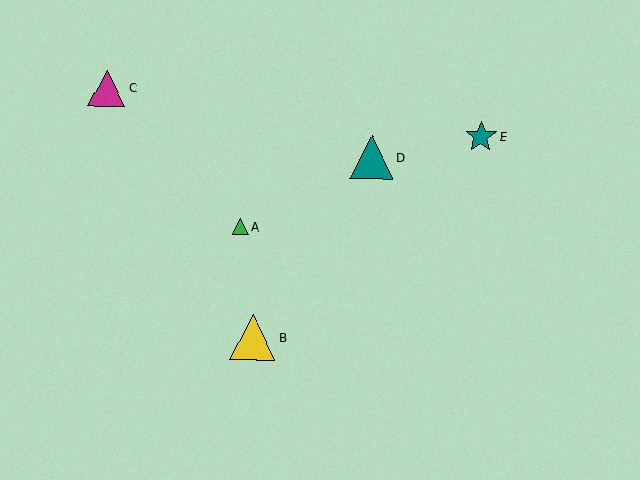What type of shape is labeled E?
Shape E is a teal star.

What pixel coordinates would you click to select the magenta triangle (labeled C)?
Click at (107, 88) to select the magenta triangle C.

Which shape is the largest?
The yellow triangle (labeled B) is the largest.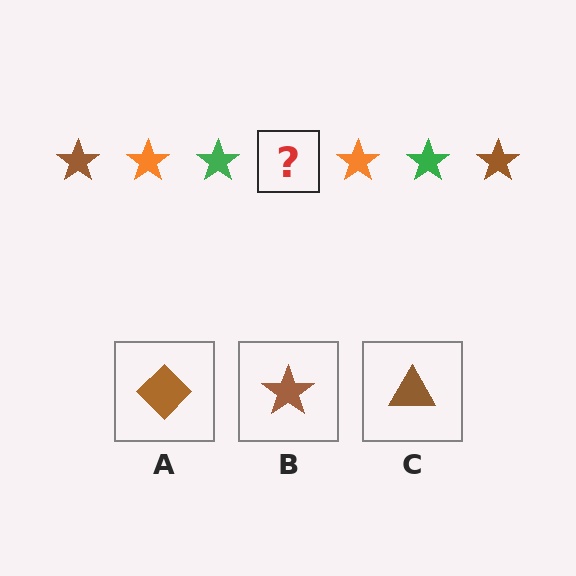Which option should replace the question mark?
Option B.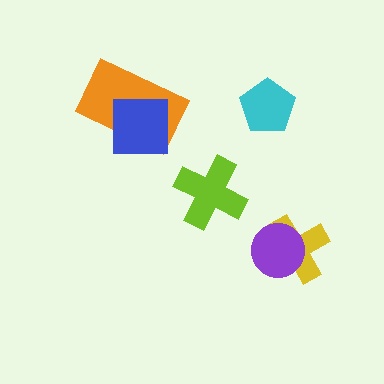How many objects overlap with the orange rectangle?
1 object overlaps with the orange rectangle.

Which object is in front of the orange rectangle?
The blue square is in front of the orange rectangle.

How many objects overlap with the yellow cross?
1 object overlaps with the yellow cross.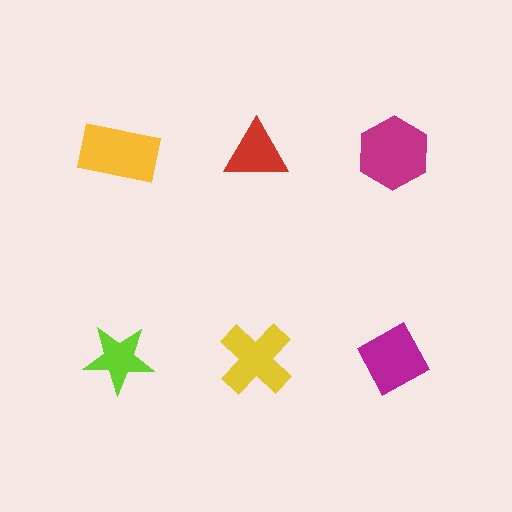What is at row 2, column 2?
A yellow cross.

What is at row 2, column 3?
A magenta diamond.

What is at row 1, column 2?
A red triangle.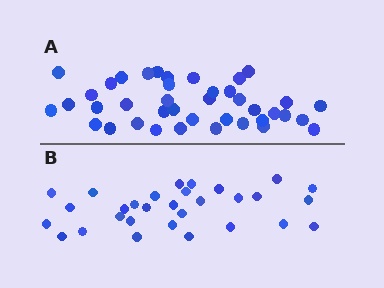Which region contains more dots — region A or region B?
Region A (the top region) has more dots.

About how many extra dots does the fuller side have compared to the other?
Region A has roughly 10 or so more dots than region B.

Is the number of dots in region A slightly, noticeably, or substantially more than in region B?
Region A has noticeably more, but not dramatically so. The ratio is roughly 1.3 to 1.